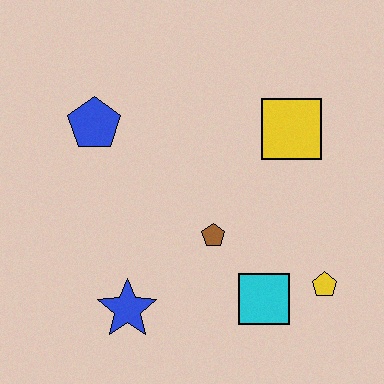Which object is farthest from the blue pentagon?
The yellow pentagon is farthest from the blue pentagon.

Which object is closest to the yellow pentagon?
The cyan square is closest to the yellow pentagon.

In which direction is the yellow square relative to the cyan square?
The yellow square is above the cyan square.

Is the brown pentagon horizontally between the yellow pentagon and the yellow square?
No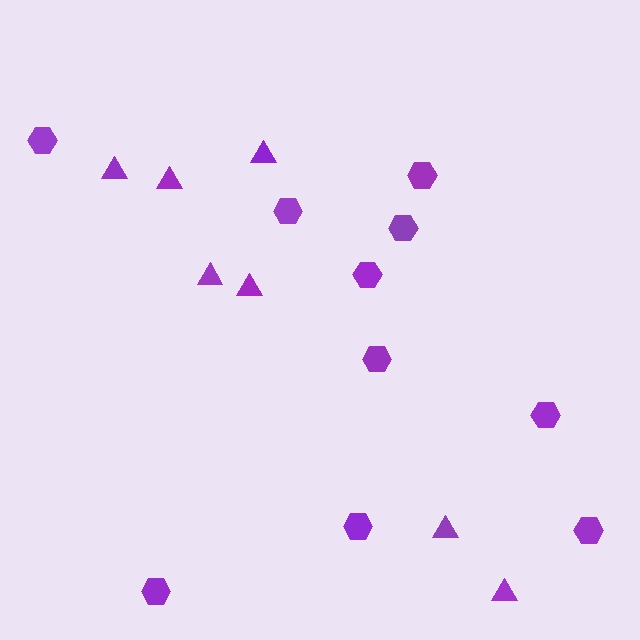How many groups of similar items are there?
There are 2 groups: one group of triangles (7) and one group of hexagons (10).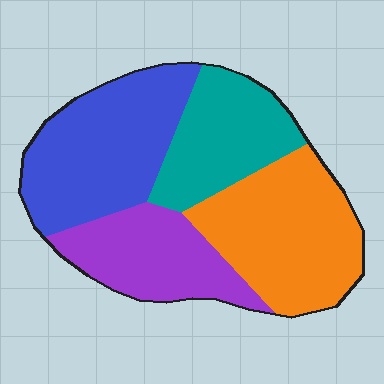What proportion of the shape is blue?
Blue covers roughly 30% of the shape.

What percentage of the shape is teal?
Teal covers roughly 20% of the shape.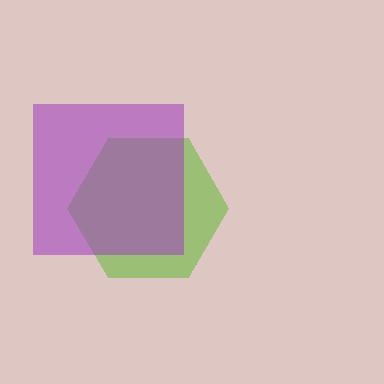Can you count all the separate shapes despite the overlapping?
Yes, there are 2 separate shapes.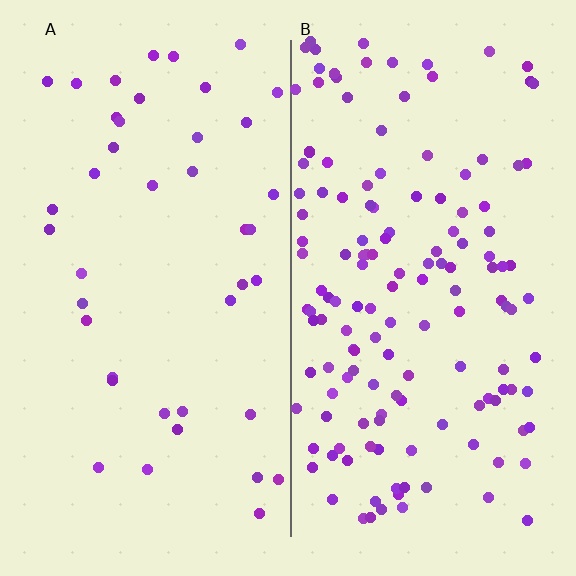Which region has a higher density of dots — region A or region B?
B (the right).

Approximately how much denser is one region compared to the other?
Approximately 3.6× — region B over region A.